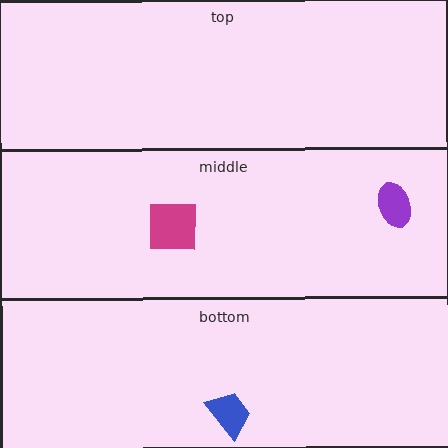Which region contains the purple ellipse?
The middle region.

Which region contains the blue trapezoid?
The bottom region.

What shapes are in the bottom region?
The blue trapezoid.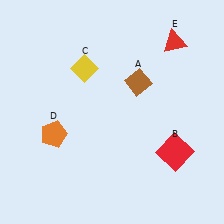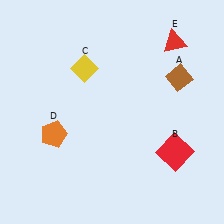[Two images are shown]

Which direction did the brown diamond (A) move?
The brown diamond (A) moved right.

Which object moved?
The brown diamond (A) moved right.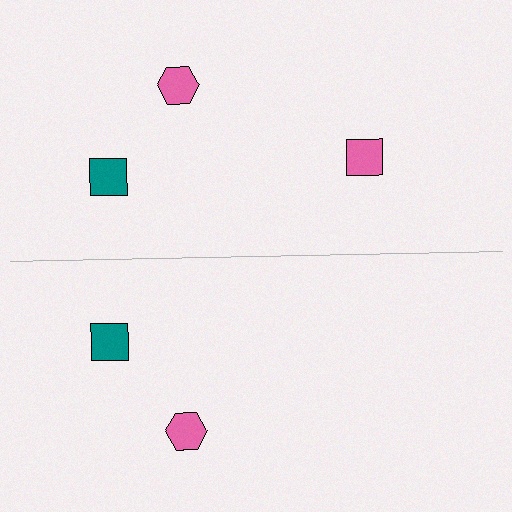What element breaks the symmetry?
A pink square is missing from the bottom side.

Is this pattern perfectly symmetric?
No, the pattern is not perfectly symmetric. A pink square is missing from the bottom side.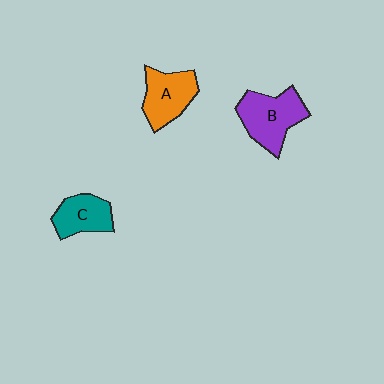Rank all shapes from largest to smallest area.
From largest to smallest: B (purple), A (orange), C (teal).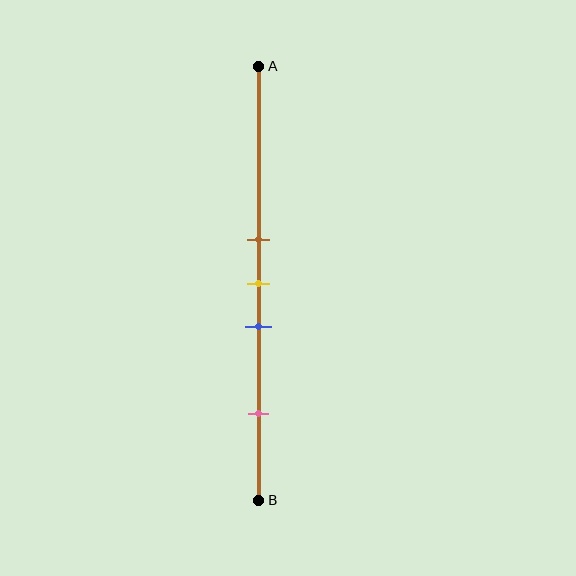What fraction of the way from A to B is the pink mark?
The pink mark is approximately 80% (0.8) of the way from A to B.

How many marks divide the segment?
There are 4 marks dividing the segment.